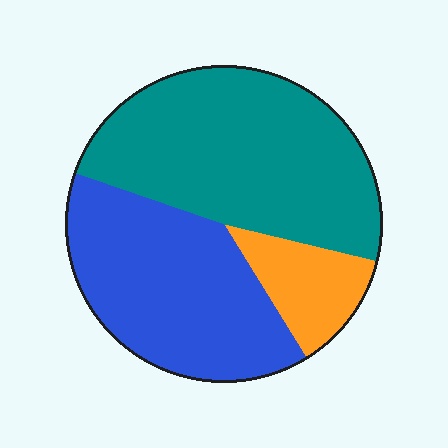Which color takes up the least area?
Orange, at roughly 10%.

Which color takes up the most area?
Teal, at roughly 50%.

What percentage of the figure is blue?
Blue takes up about two fifths (2/5) of the figure.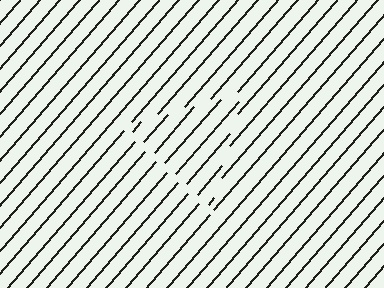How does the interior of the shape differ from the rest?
The interior of the shape contains the same grating, shifted by half a period — the contour is defined by the phase discontinuity where line-ends from the inner and outer gratings abut.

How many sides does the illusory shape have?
3 sides — the line-ends trace a triangle.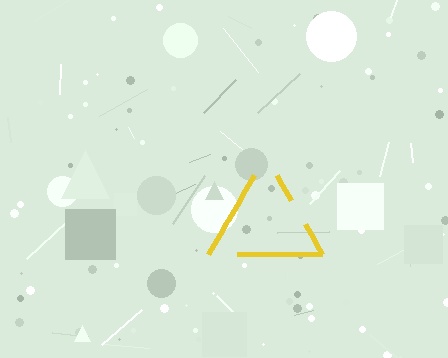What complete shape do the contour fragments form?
The contour fragments form a triangle.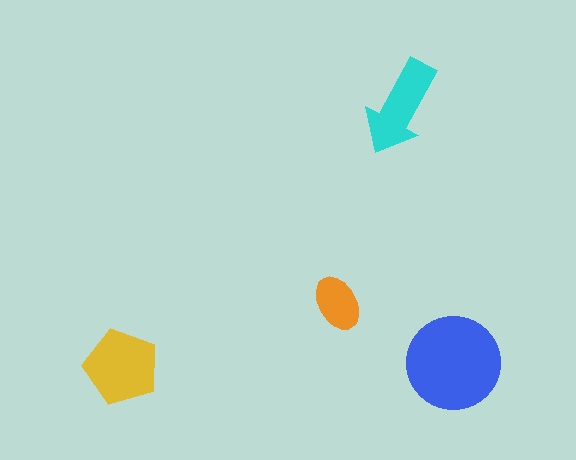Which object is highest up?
The cyan arrow is topmost.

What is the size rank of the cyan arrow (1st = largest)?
3rd.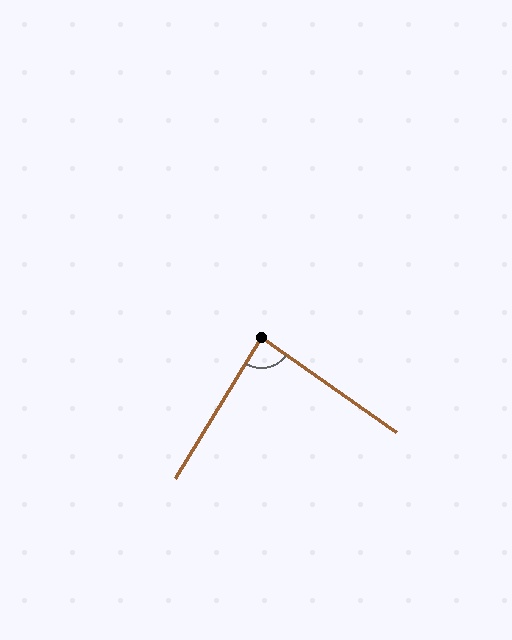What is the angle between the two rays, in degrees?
Approximately 86 degrees.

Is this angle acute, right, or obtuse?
It is approximately a right angle.